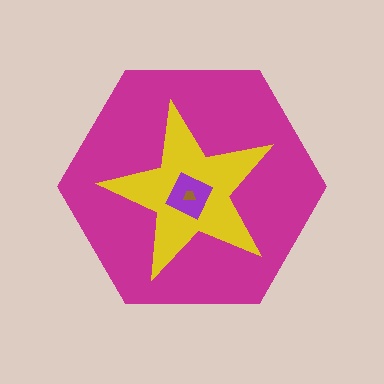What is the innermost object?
The brown trapezoid.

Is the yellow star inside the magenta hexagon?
Yes.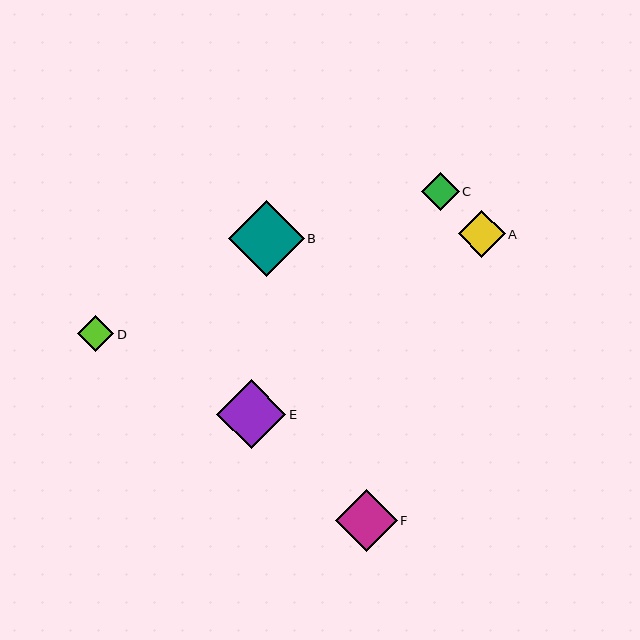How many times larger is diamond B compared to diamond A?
Diamond B is approximately 1.6 times the size of diamond A.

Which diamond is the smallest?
Diamond D is the smallest with a size of approximately 36 pixels.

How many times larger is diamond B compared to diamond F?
Diamond B is approximately 1.2 times the size of diamond F.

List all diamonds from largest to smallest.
From largest to smallest: B, E, F, A, C, D.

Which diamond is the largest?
Diamond B is the largest with a size of approximately 76 pixels.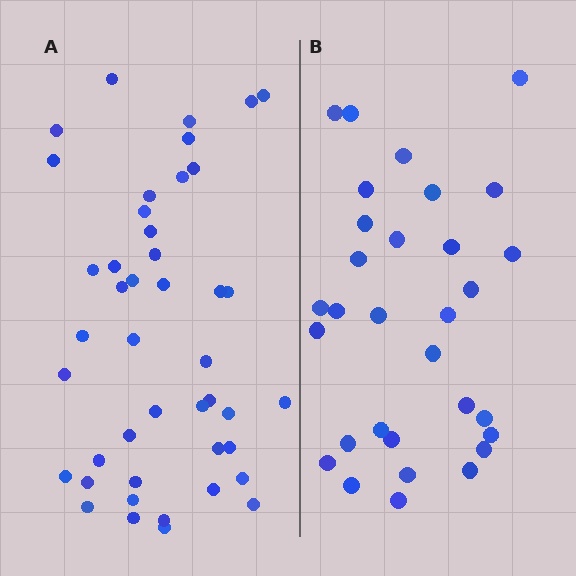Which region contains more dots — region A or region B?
Region A (the left region) has more dots.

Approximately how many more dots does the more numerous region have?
Region A has approximately 15 more dots than region B.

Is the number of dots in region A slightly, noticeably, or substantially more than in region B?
Region A has noticeably more, but not dramatically so. The ratio is roughly 1.4 to 1.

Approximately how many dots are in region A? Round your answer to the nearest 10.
About 40 dots. (The exact count is 44, which rounds to 40.)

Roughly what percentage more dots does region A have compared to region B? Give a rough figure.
About 40% more.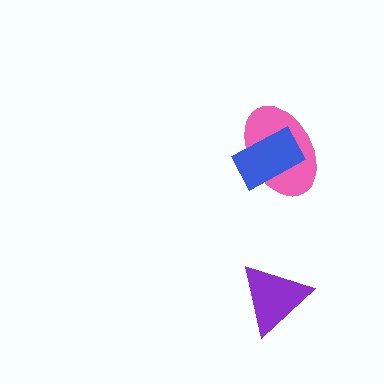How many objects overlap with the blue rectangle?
1 object overlaps with the blue rectangle.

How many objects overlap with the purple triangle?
0 objects overlap with the purple triangle.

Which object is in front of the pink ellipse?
The blue rectangle is in front of the pink ellipse.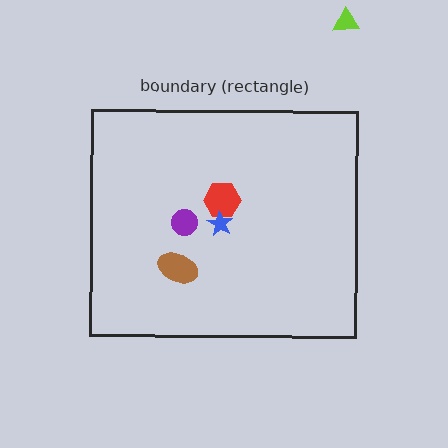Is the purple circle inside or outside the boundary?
Inside.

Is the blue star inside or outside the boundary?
Inside.